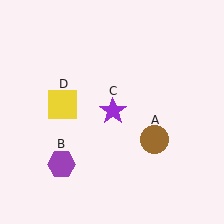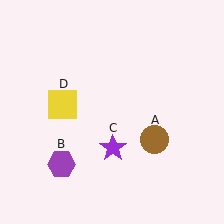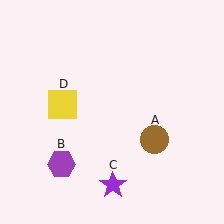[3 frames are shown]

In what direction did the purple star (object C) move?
The purple star (object C) moved down.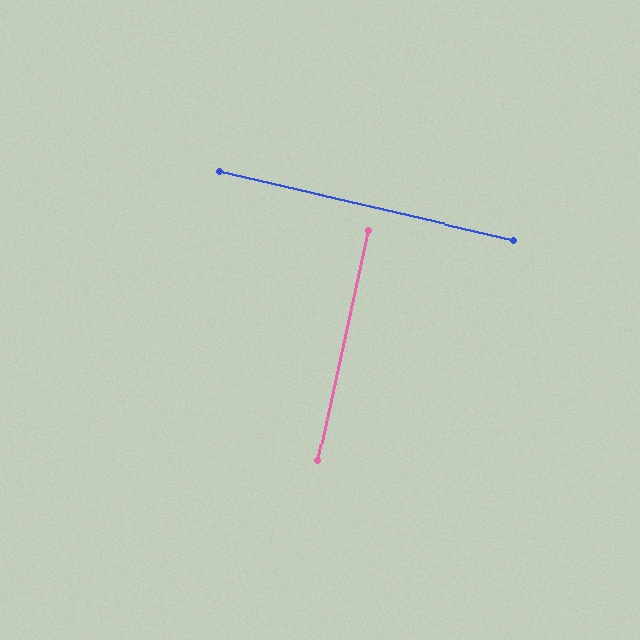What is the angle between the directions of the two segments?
Approximately 89 degrees.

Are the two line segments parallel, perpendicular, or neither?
Perpendicular — they meet at approximately 89°.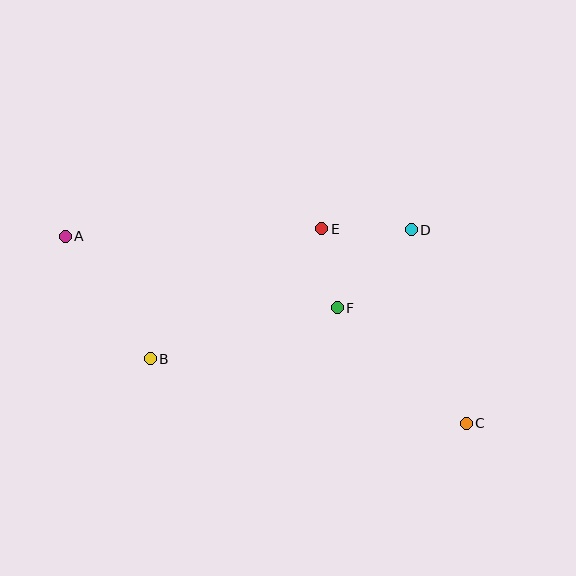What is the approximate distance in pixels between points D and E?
The distance between D and E is approximately 90 pixels.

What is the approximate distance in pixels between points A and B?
The distance between A and B is approximately 149 pixels.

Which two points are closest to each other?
Points E and F are closest to each other.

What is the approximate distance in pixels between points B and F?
The distance between B and F is approximately 194 pixels.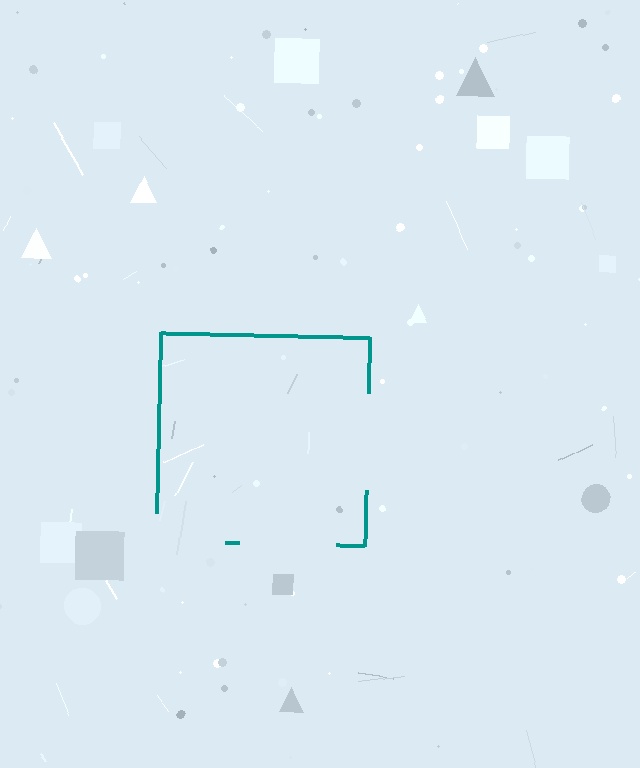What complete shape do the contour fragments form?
The contour fragments form a square.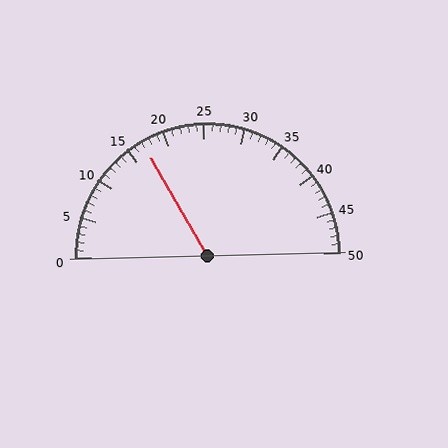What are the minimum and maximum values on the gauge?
The gauge ranges from 0 to 50.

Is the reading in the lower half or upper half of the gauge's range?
The reading is in the lower half of the range (0 to 50).